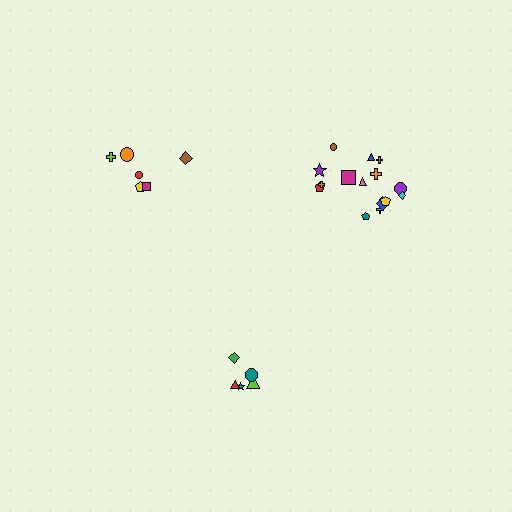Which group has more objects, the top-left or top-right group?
The top-right group.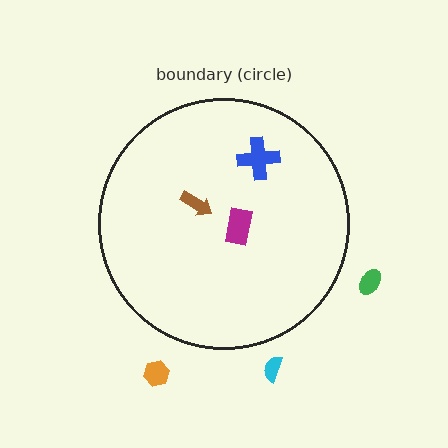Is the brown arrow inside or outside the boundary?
Inside.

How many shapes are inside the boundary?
3 inside, 3 outside.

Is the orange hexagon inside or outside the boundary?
Outside.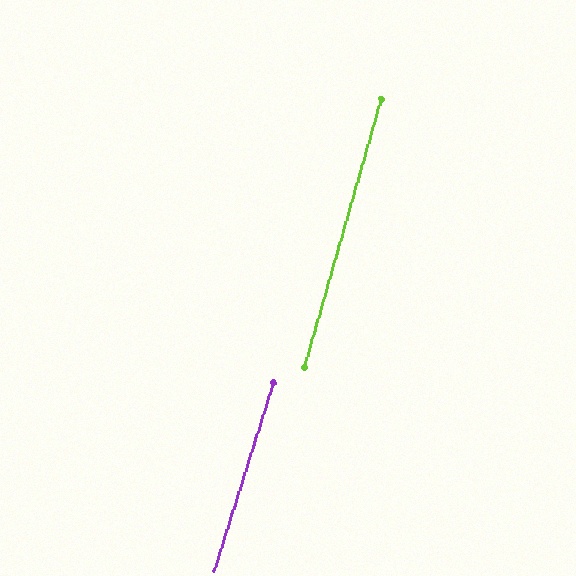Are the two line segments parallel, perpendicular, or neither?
Parallel — their directions differ by only 1.5°.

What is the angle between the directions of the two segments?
Approximately 2 degrees.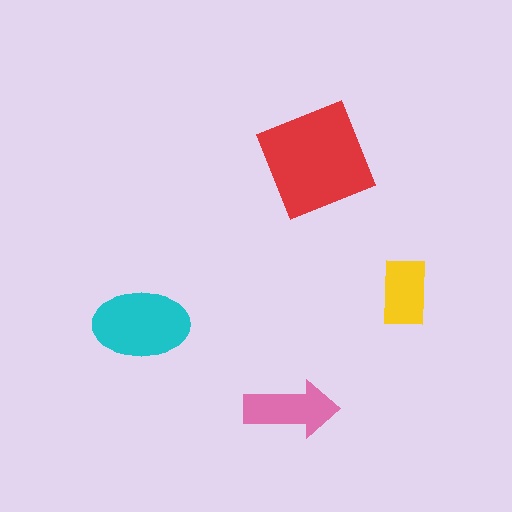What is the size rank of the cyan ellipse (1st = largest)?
2nd.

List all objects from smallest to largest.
The yellow rectangle, the pink arrow, the cyan ellipse, the red diamond.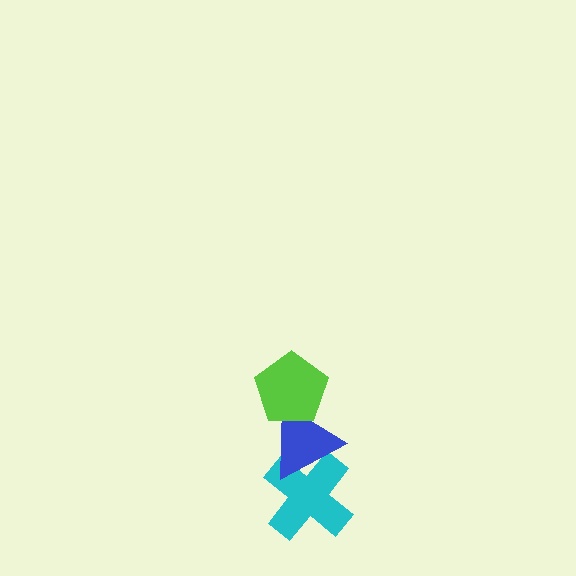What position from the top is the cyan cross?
The cyan cross is 3rd from the top.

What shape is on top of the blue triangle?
The lime pentagon is on top of the blue triangle.